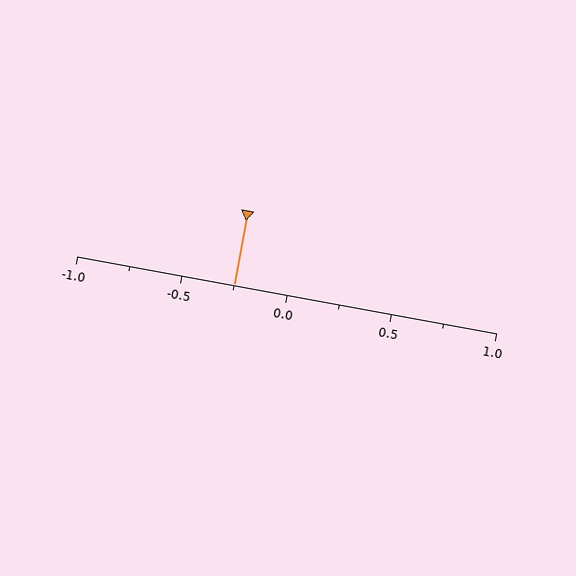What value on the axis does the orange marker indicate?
The marker indicates approximately -0.25.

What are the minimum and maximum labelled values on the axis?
The axis runs from -1.0 to 1.0.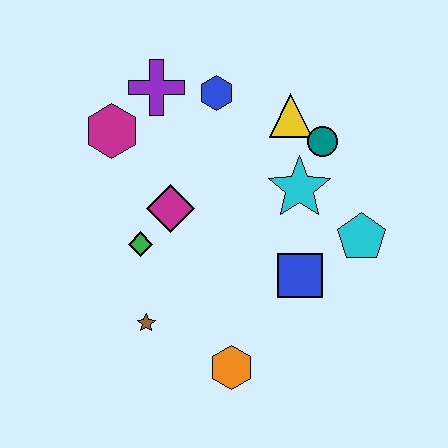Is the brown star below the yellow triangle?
Yes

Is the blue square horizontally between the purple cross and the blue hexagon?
No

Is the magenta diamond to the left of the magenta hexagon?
No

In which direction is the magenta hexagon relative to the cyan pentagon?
The magenta hexagon is to the left of the cyan pentagon.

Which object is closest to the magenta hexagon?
The purple cross is closest to the magenta hexagon.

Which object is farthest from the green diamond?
The cyan pentagon is farthest from the green diamond.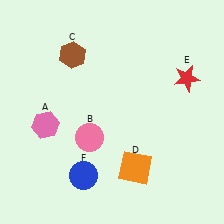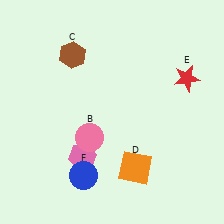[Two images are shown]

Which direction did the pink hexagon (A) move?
The pink hexagon (A) moved right.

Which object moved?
The pink hexagon (A) moved right.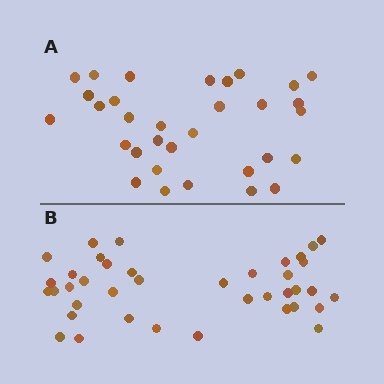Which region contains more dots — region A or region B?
Region B (the bottom region) has more dots.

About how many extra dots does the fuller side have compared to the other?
Region B has roughly 8 or so more dots than region A.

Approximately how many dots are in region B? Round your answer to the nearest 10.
About 40 dots. (The exact count is 39, which rounds to 40.)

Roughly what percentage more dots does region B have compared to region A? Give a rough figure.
About 20% more.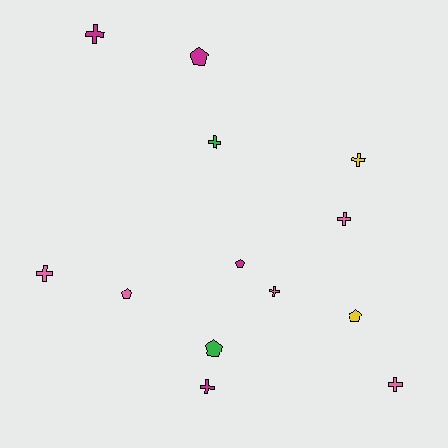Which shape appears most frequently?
Cross, with 8 objects.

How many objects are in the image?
There are 13 objects.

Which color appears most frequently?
Pink, with 5 objects.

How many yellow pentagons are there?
There is 1 yellow pentagon.